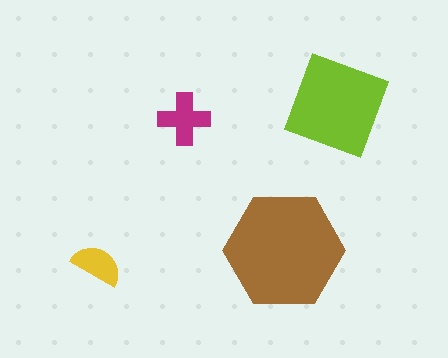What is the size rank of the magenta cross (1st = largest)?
3rd.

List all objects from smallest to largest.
The yellow semicircle, the magenta cross, the lime square, the brown hexagon.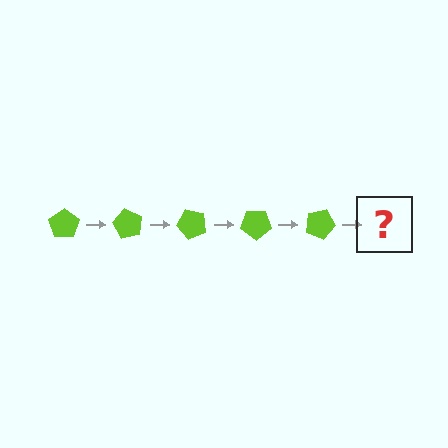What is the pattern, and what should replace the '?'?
The pattern is that the pentagon rotates 60 degrees each step. The '?' should be a lime pentagon rotated 300 degrees.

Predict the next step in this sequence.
The next step is a lime pentagon rotated 300 degrees.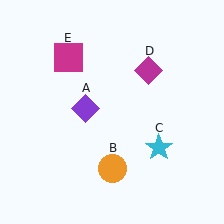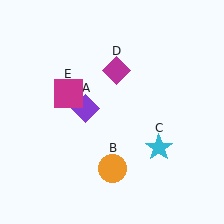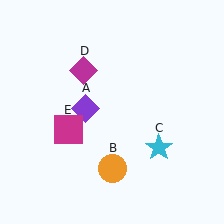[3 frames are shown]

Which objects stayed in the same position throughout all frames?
Purple diamond (object A) and orange circle (object B) and cyan star (object C) remained stationary.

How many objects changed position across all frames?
2 objects changed position: magenta diamond (object D), magenta square (object E).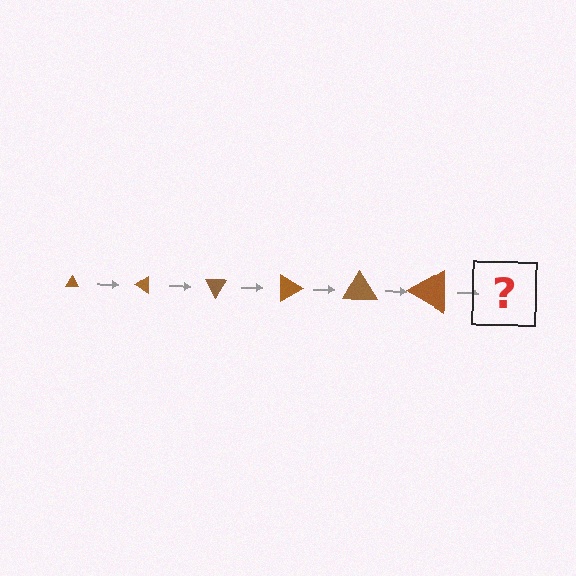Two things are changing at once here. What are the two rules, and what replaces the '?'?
The two rules are that the triangle grows larger each step and it rotates 30 degrees each step. The '?' should be a triangle, larger than the previous one and rotated 180 degrees from the start.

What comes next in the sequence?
The next element should be a triangle, larger than the previous one and rotated 180 degrees from the start.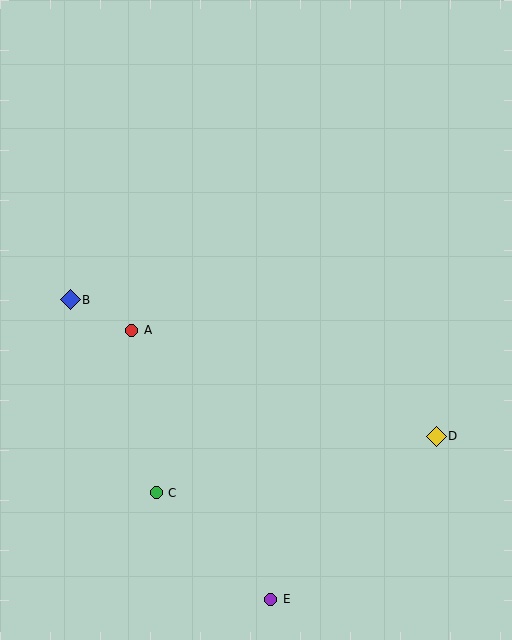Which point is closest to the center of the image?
Point A at (132, 330) is closest to the center.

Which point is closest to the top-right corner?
Point D is closest to the top-right corner.